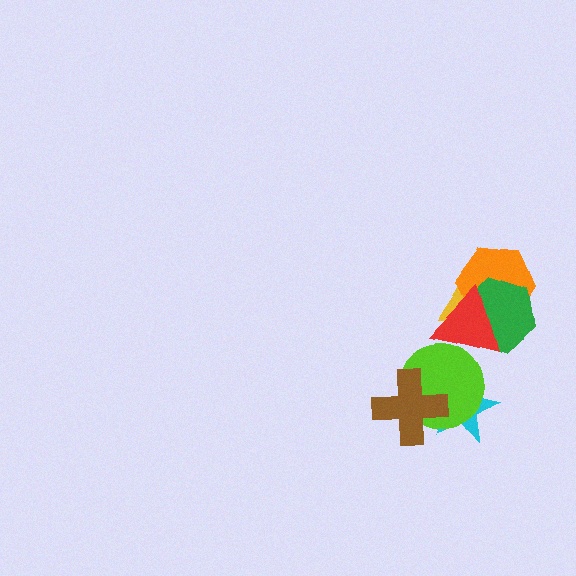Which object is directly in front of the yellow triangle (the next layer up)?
The orange hexagon is directly in front of the yellow triangle.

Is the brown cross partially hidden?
No, no other shape covers it.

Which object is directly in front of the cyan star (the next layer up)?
The lime circle is directly in front of the cyan star.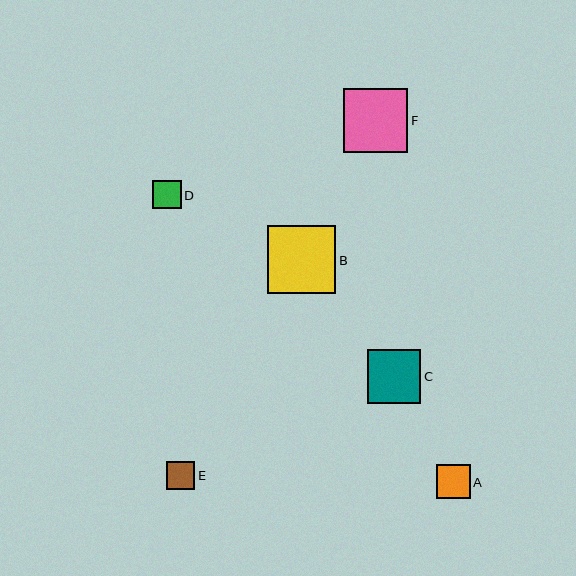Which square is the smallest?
Square D is the smallest with a size of approximately 28 pixels.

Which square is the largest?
Square B is the largest with a size of approximately 69 pixels.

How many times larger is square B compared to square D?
Square B is approximately 2.4 times the size of square D.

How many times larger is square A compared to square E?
Square A is approximately 1.2 times the size of square E.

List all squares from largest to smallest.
From largest to smallest: B, F, C, A, E, D.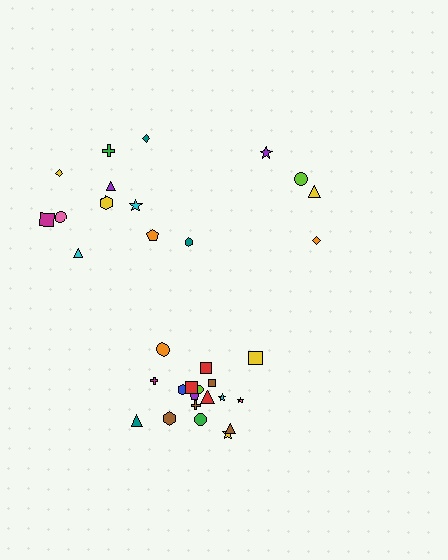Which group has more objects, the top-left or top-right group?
The top-left group.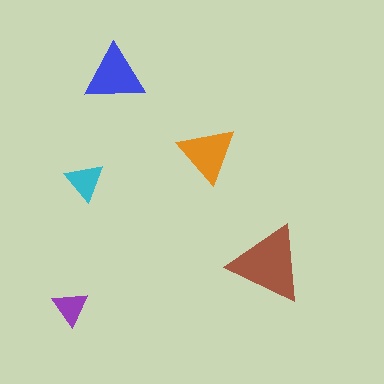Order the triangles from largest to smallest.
the brown one, the blue one, the orange one, the cyan one, the purple one.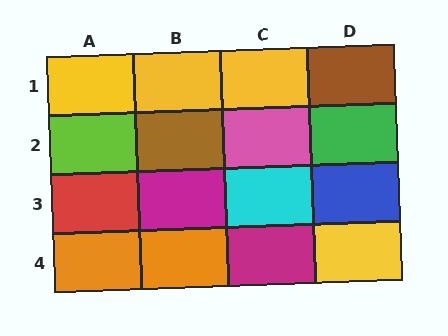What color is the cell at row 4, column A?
Orange.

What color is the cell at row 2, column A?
Lime.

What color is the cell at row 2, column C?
Pink.